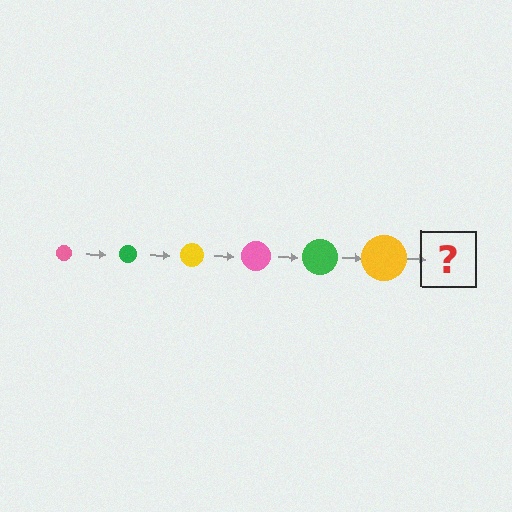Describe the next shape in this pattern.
It should be a pink circle, larger than the previous one.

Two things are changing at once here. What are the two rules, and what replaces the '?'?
The two rules are that the circle grows larger each step and the color cycles through pink, green, and yellow. The '?' should be a pink circle, larger than the previous one.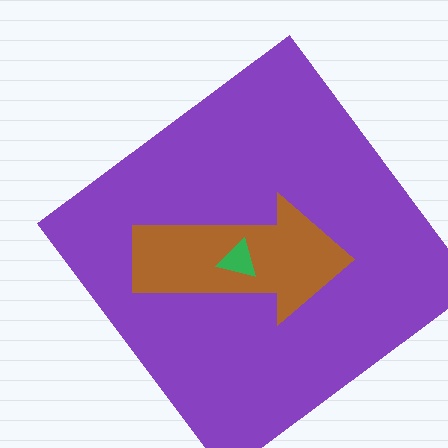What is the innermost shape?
The green triangle.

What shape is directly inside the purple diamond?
The brown arrow.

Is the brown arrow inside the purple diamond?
Yes.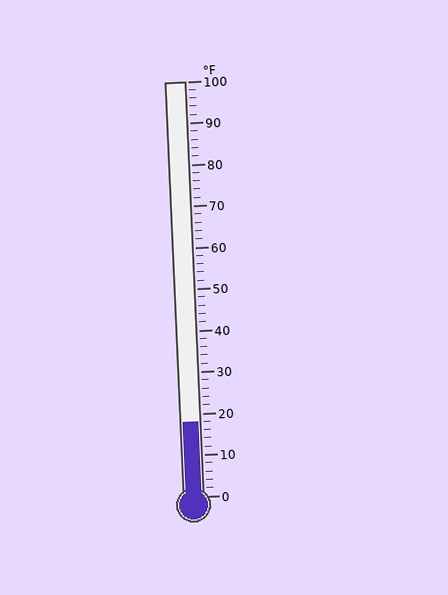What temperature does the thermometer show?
The thermometer shows approximately 18°F.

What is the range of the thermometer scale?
The thermometer scale ranges from 0°F to 100°F.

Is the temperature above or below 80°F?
The temperature is below 80°F.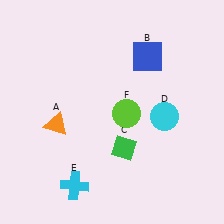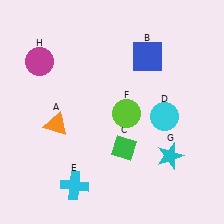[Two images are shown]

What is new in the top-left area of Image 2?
A magenta circle (H) was added in the top-left area of Image 2.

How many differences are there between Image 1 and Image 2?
There are 2 differences between the two images.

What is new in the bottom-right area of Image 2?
A cyan star (G) was added in the bottom-right area of Image 2.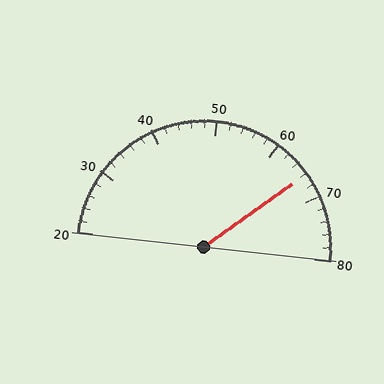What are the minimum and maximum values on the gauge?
The gauge ranges from 20 to 80.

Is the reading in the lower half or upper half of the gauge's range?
The reading is in the upper half of the range (20 to 80).